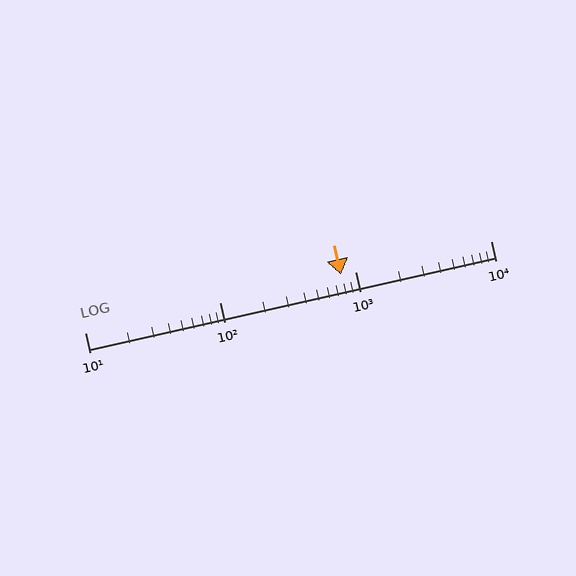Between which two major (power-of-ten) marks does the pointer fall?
The pointer is between 100 and 1000.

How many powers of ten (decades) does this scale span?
The scale spans 3 decades, from 10 to 10000.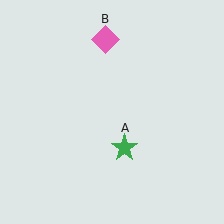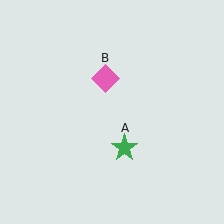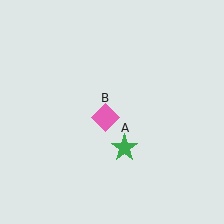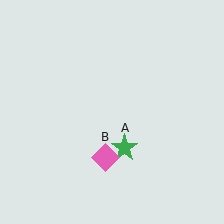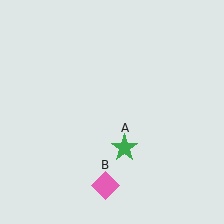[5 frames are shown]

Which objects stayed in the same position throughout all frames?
Green star (object A) remained stationary.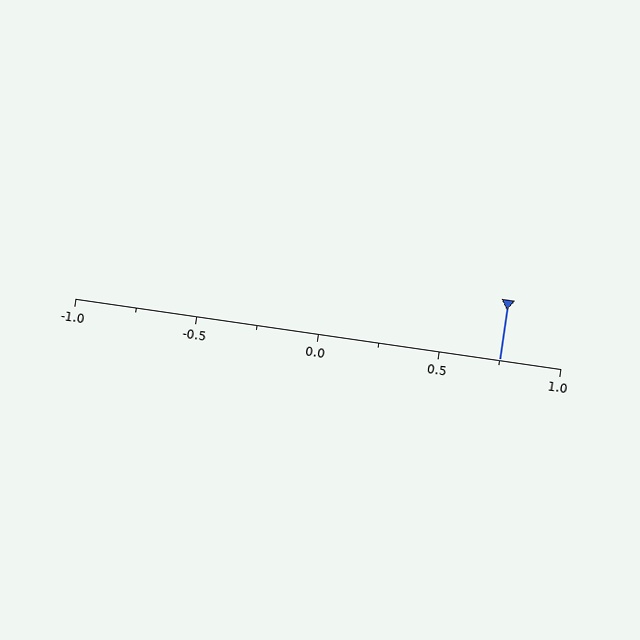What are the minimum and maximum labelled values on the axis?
The axis runs from -1.0 to 1.0.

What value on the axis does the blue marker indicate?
The marker indicates approximately 0.75.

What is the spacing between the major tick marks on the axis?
The major ticks are spaced 0.5 apart.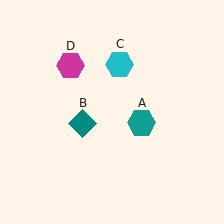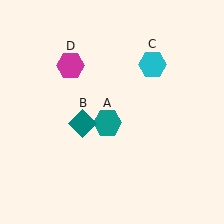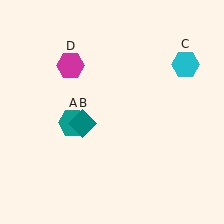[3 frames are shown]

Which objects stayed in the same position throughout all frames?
Teal diamond (object B) and magenta hexagon (object D) remained stationary.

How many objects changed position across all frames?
2 objects changed position: teal hexagon (object A), cyan hexagon (object C).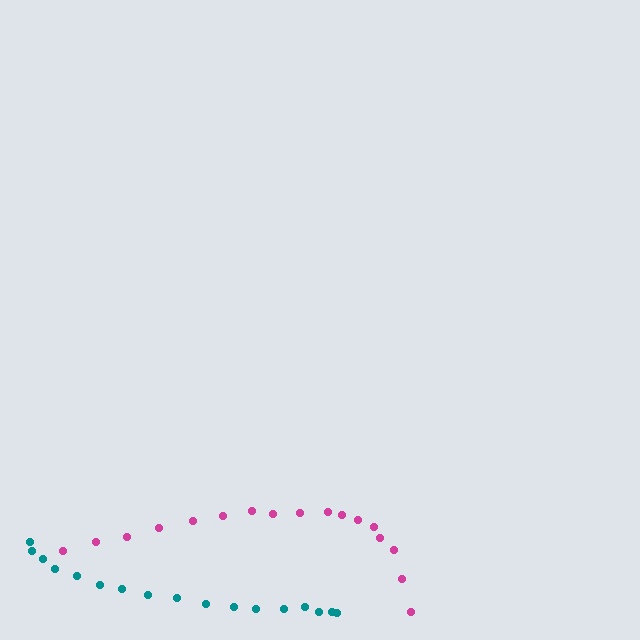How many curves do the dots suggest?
There are 2 distinct paths.